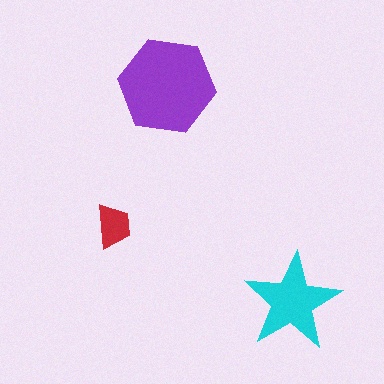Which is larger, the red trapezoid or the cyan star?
The cyan star.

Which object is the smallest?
The red trapezoid.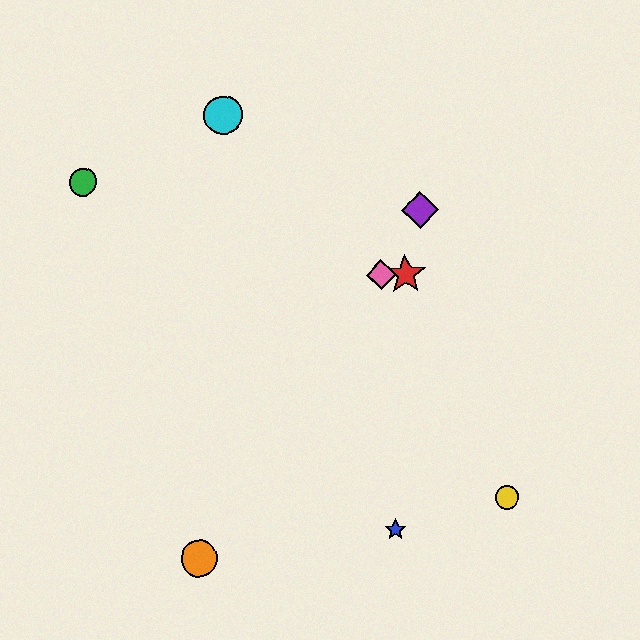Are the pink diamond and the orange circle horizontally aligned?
No, the pink diamond is at y≈275 and the orange circle is at y≈558.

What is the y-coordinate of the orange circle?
The orange circle is at y≈558.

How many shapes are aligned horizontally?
2 shapes (the red star, the pink diamond) are aligned horizontally.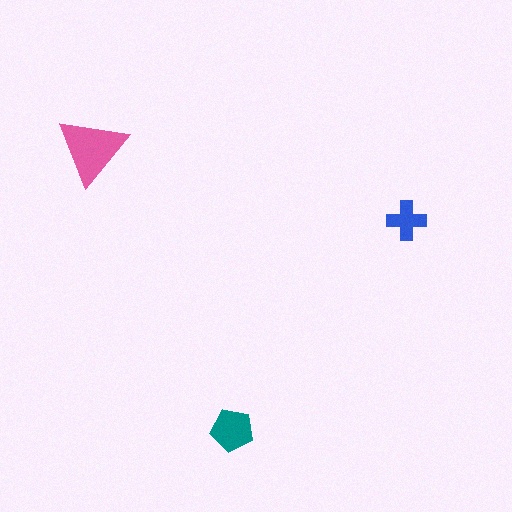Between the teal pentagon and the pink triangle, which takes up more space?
The pink triangle.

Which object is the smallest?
The blue cross.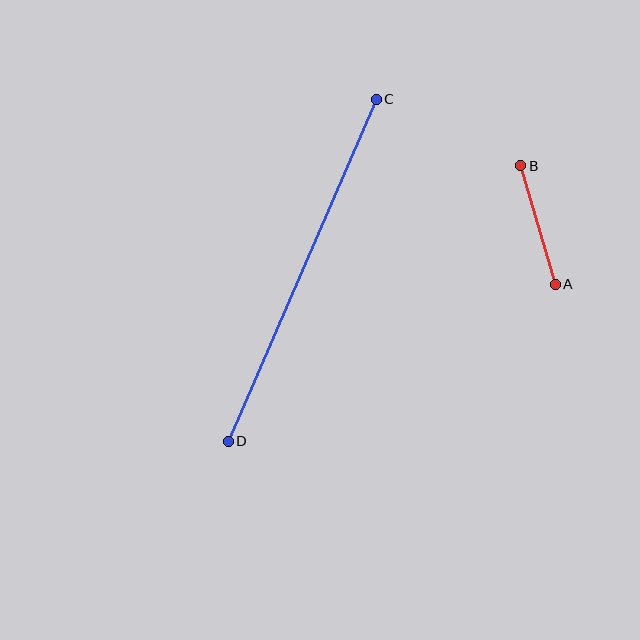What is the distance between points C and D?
The distance is approximately 373 pixels.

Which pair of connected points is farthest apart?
Points C and D are farthest apart.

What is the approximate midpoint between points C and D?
The midpoint is at approximately (302, 270) pixels.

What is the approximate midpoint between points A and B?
The midpoint is at approximately (538, 225) pixels.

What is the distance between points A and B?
The distance is approximately 123 pixels.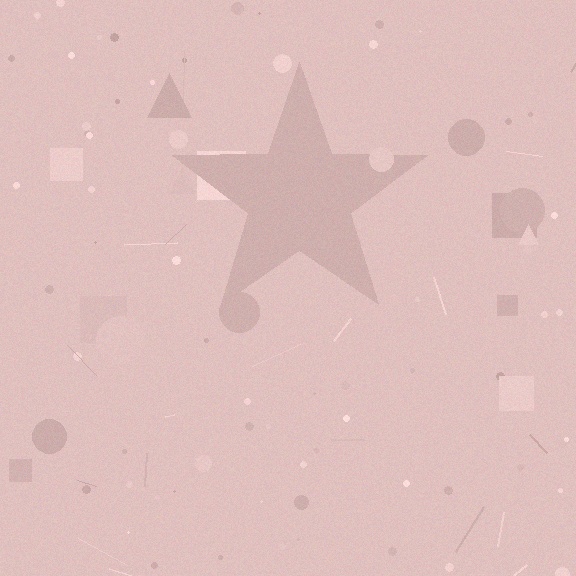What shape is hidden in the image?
A star is hidden in the image.